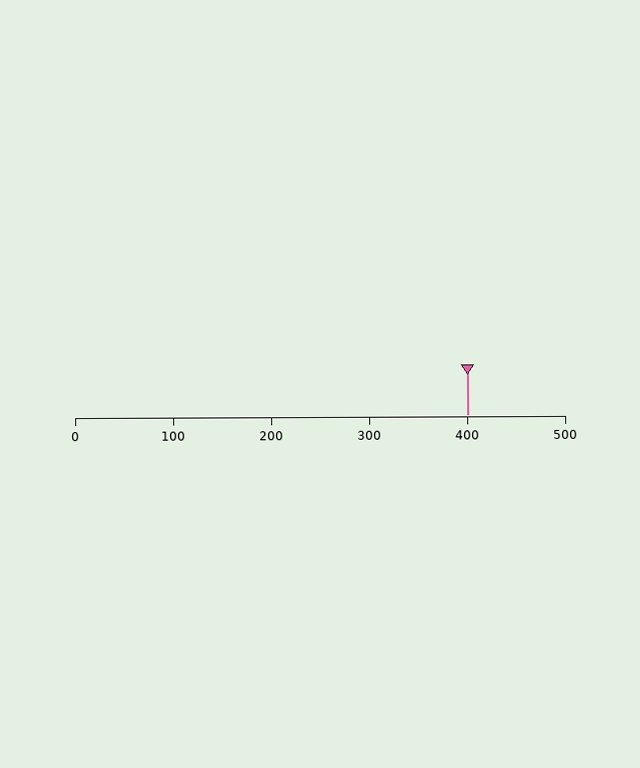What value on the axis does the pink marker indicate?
The marker indicates approximately 400.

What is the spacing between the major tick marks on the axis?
The major ticks are spaced 100 apart.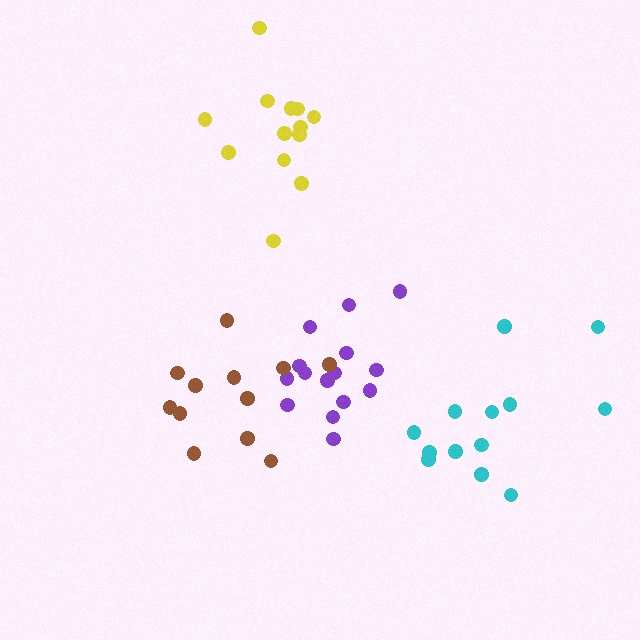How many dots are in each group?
Group 1: 15 dots, Group 2: 12 dots, Group 3: 13 dots, Group 4: 13 dots (53 total).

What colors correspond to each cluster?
The clusters are colored: purple, brown, yellow, cyan.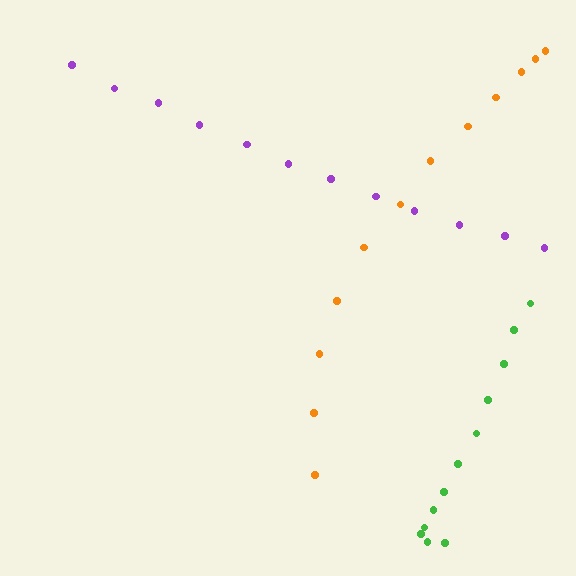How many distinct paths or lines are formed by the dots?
There are 3 distinct paths.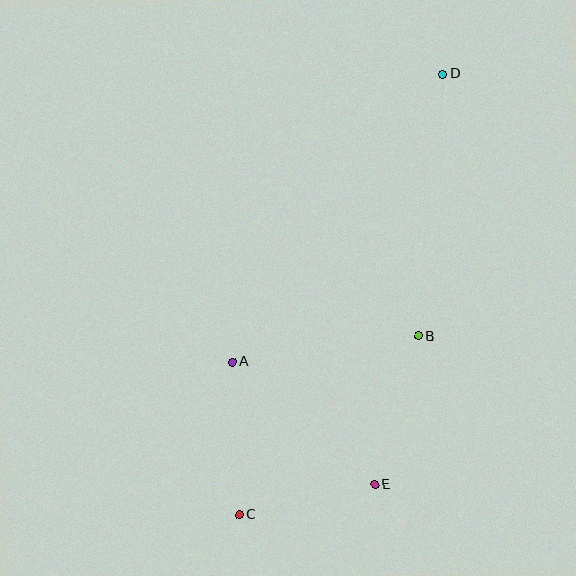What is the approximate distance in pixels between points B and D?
The distance between B and D is approximately 263 pixels.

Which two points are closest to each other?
Points C and E are closest to each other.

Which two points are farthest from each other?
Points C and D are farthest from each other.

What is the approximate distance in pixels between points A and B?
The distance between A and B is approximately 188 pixels.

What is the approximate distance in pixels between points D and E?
The distance between D and E is approximately 416 pixels.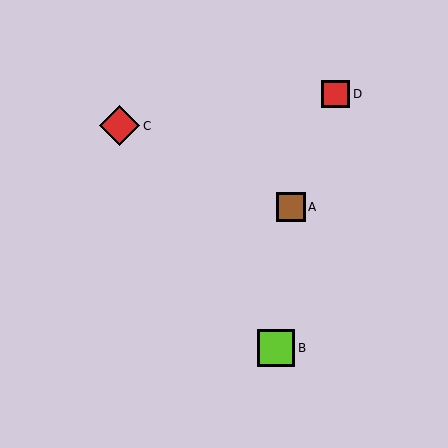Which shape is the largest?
The red diamond (labeled C) is the largest.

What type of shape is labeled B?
Shape B is a lime square.